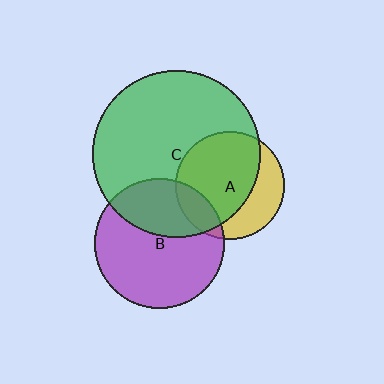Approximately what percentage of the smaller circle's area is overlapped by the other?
Approximately 70%.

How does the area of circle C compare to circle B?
Approximately 1.7 times.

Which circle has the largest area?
Circle C (green).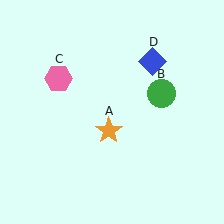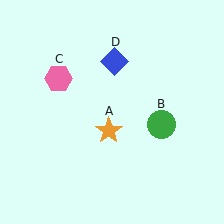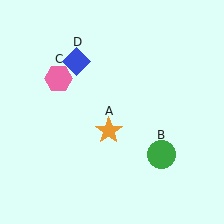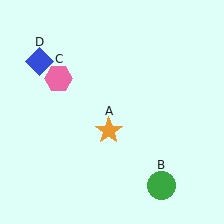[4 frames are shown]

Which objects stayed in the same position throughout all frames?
Orange star (object A) and pink hexagon (object C) remained stationary.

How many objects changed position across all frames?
2 objects changed position: green circle (object B), blue diamond (object D).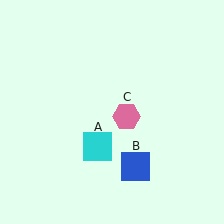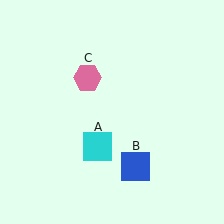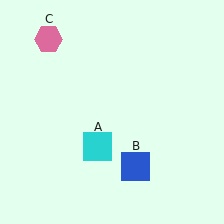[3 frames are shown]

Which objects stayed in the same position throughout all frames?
Cyan square (object A) and blue square (object B) remained stationary.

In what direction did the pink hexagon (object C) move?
The pink hexagon (object C) moved up and to the left.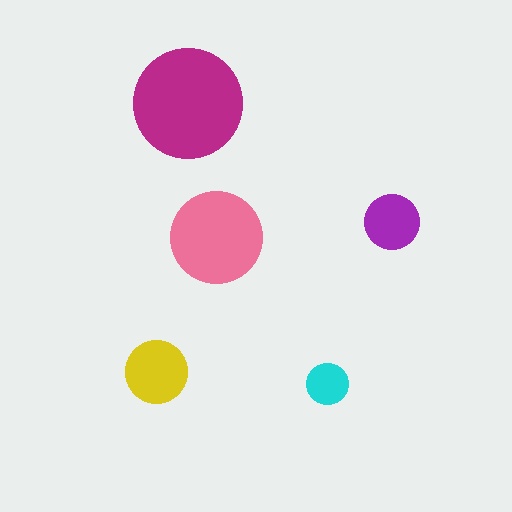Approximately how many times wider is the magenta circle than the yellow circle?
About 2 times wider.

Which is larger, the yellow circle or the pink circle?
The pink one.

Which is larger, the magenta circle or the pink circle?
The magenta one.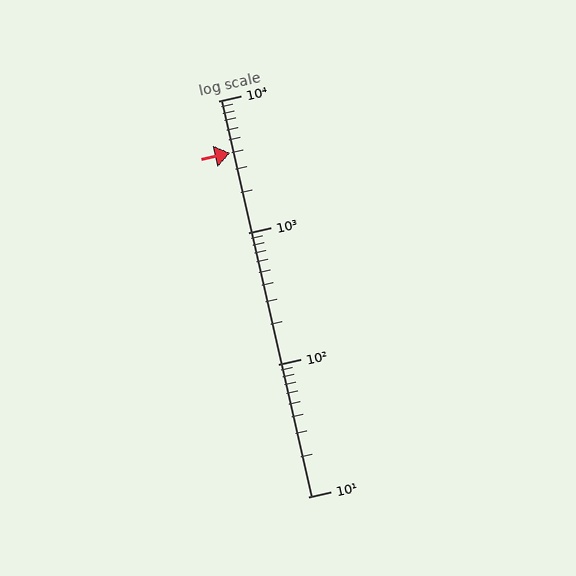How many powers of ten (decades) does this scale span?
The scale spans 3 decades, from 10 to 10000.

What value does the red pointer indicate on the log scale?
The pointer indicates approximately 4000.